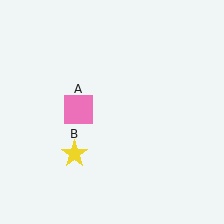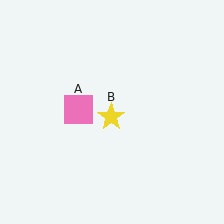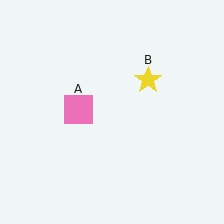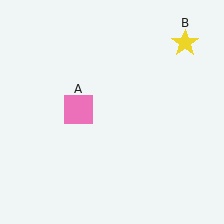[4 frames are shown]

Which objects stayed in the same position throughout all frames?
Pink square (object A) remained stationary.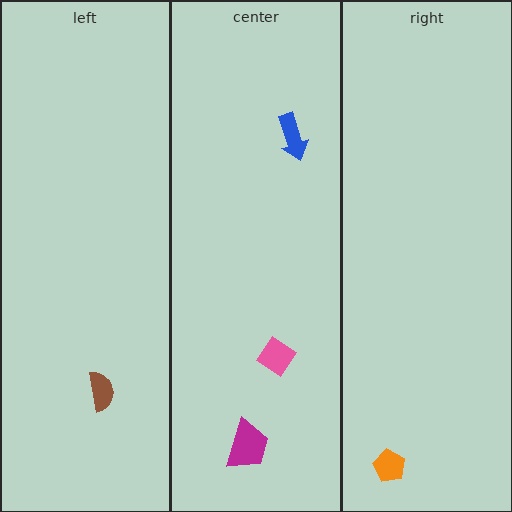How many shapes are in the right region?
1.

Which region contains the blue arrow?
The center region.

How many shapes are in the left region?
1.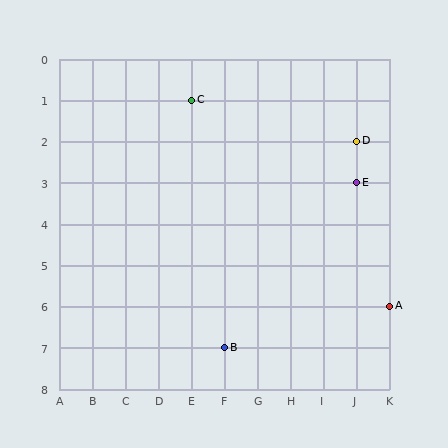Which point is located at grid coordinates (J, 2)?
Point D is at (J, 2).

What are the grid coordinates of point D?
Point D is at grid coordinates (J, 2).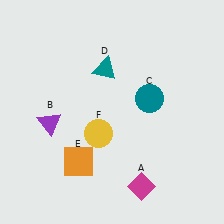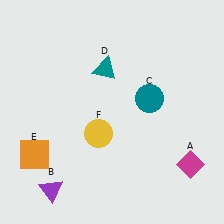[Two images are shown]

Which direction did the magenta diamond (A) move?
The magenta diamond (A) moved right.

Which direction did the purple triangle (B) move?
The purple triangle (B) moved down.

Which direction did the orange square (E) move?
The orange square (E) moved left.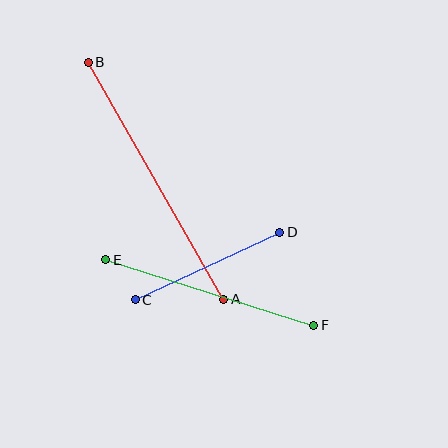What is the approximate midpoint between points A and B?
The midpoint is at approximately (156, 181) pixels.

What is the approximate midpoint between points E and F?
The midpoint is at approximately (210, 293) pixels.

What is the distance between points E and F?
The distance is approximately 218 pixels.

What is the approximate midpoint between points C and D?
The midpoint is at approximately (208, 266) pixels.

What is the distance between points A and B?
The distance is approximately 273 pixels.